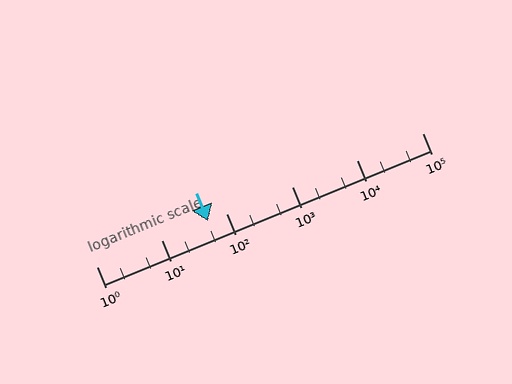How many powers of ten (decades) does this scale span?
The scale spans 5 decades, from 1 to 100000.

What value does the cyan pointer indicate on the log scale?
The pointer indicates approximately 52.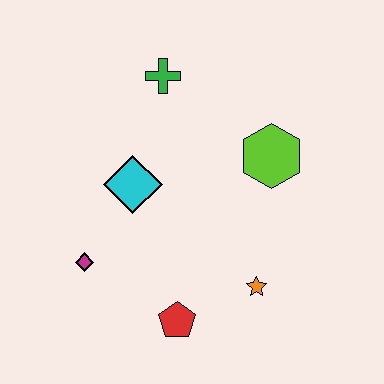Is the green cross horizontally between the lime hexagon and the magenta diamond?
Yes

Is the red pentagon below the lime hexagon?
Yes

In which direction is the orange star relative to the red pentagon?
The orange star is to the right of the red pentagon.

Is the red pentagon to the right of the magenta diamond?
Yes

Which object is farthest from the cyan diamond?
The orange star is farthest from the cyan diamond.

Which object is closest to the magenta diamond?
The cyan diamond is closest to the magenta diamond.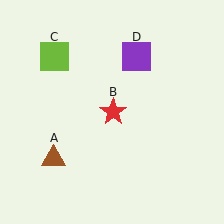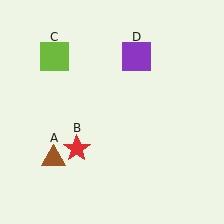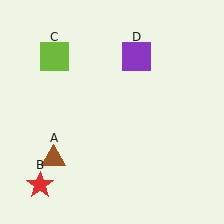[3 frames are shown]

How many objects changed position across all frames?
1 object changed position: red star (object B).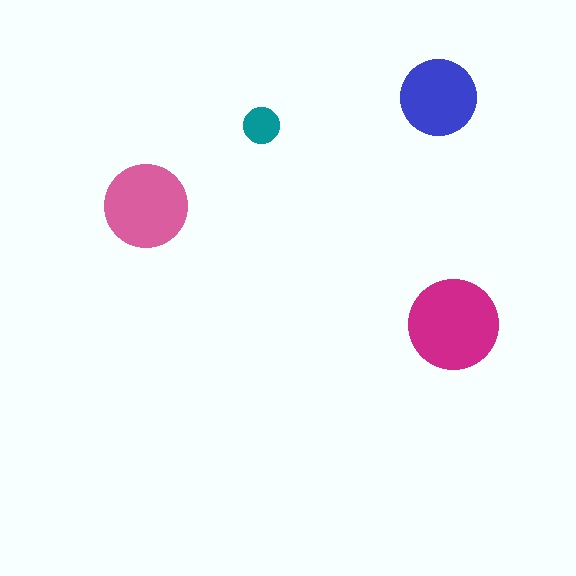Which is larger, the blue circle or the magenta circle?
The magenta one.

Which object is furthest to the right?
The magenta circle is rightmost.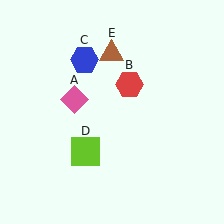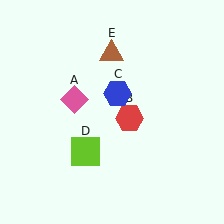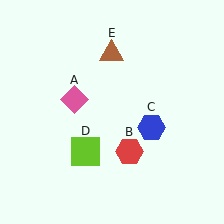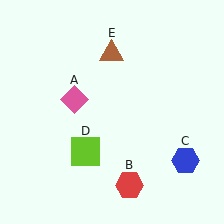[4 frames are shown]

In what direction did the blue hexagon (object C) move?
The blue hexagon (object C) moved down and to the right.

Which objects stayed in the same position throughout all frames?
Pink diamond (object A) and lime square (object D) and brown triangle (object E) remained stationary.